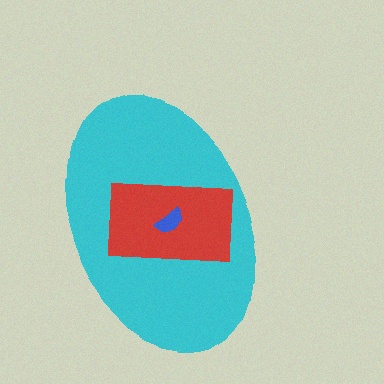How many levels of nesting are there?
3.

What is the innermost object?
The blue semicircle.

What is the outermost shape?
The cyan ellipse.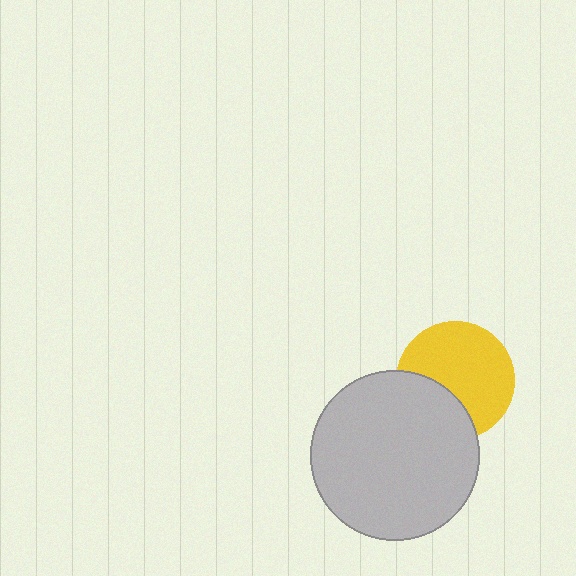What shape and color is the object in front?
The object in front is a light gray circle.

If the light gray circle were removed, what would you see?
You would see the complete yellow circle.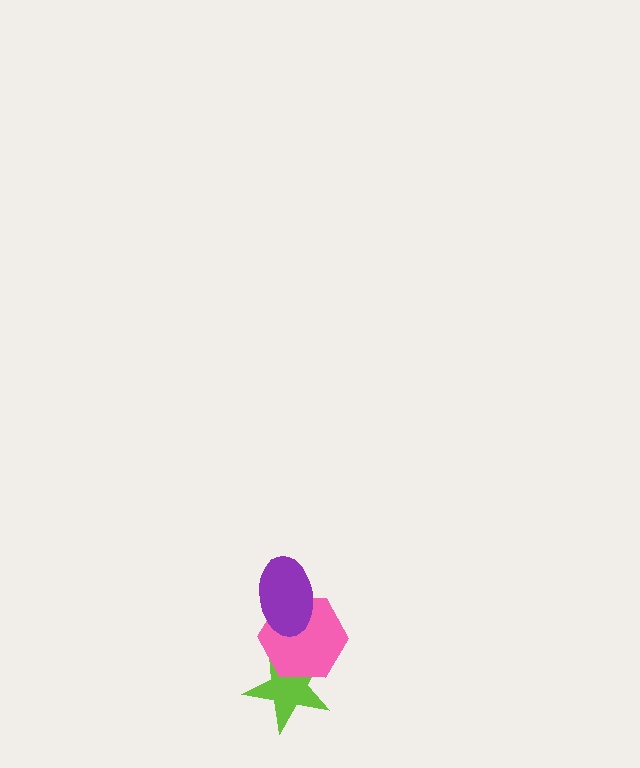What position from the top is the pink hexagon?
The pink hexagon is 2nd from the top.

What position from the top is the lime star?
The lime star is 3rd from the top.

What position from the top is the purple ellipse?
The purple ellipse is 1st from the top.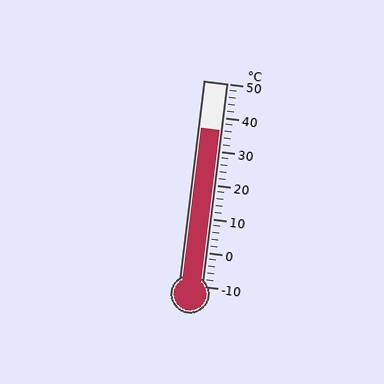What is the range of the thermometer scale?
The thermometer scale ranges from -10°C to 50°C.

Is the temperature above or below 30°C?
The temperature is above 30°C.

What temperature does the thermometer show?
The thermometer shows approximately 36°C.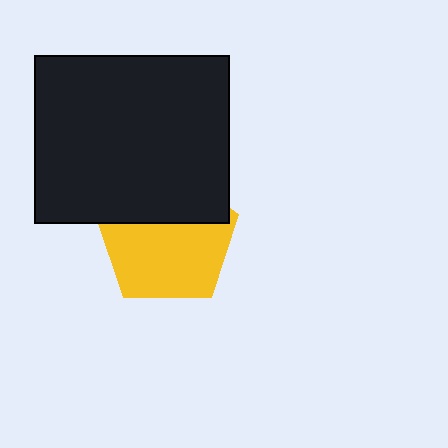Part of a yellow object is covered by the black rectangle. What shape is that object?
It is a pentagon.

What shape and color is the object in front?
The object in front is a black rectangle.